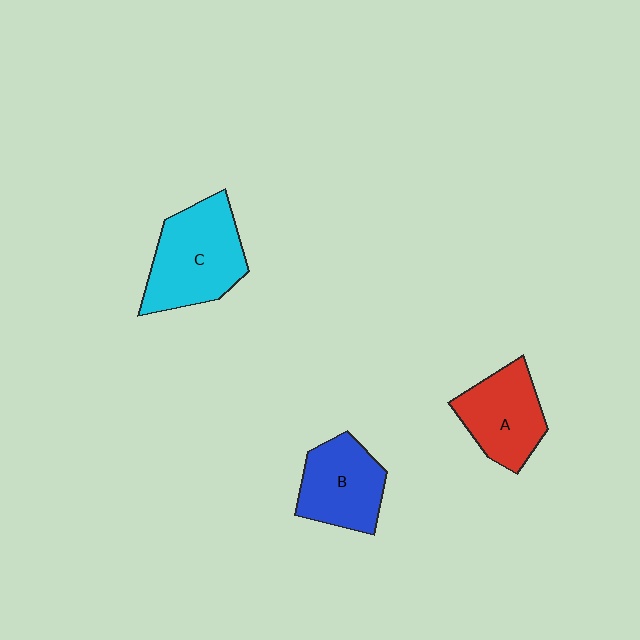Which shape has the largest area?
Shape C (cyan).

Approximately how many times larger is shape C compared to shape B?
Approximately 1.3 times.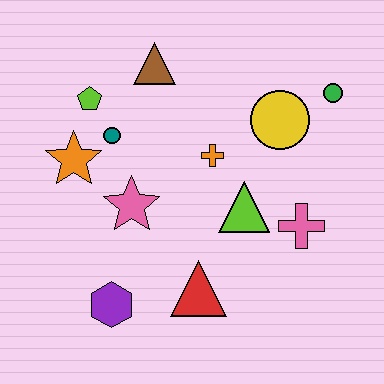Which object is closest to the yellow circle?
The green circle is closest to the yellow circle.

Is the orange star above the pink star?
Yes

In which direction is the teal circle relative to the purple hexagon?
The teal circle is above the purple hexagon.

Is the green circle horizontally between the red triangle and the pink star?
No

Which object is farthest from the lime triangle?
The lime pentagon is farthest from the lime triangle.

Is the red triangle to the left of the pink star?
No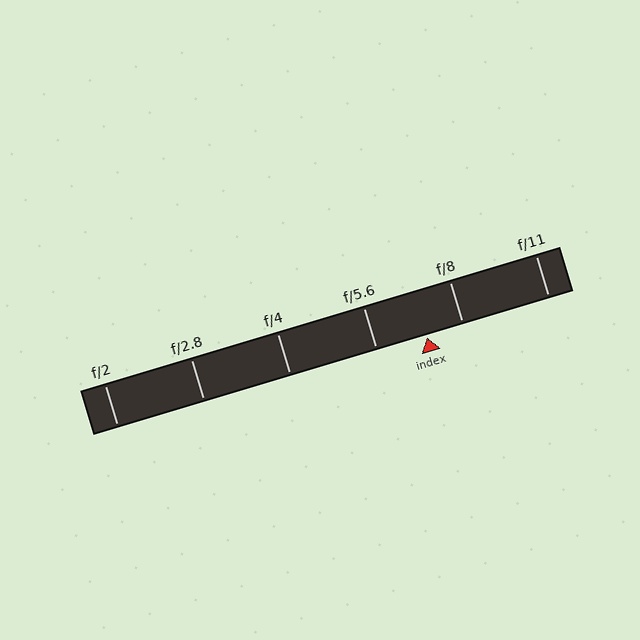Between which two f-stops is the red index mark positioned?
The index mark is between f/5.6 and f/8.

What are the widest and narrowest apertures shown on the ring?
The widest aperture shown is f/2 and the narrowest is f/11.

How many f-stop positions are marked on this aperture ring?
There are 6 f-stop positions marked.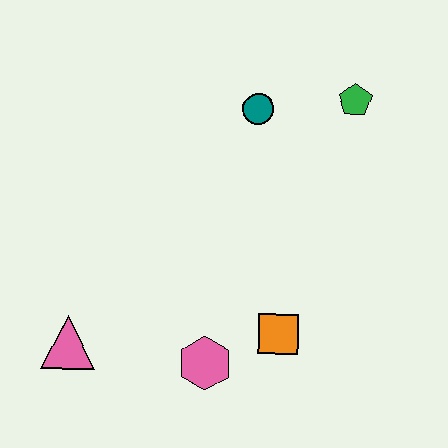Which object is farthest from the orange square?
The green pentagon is farthest from the orange square.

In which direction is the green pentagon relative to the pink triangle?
The green pentagon is to the right of the pink triangle.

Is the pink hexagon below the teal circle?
Yes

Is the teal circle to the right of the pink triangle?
Yes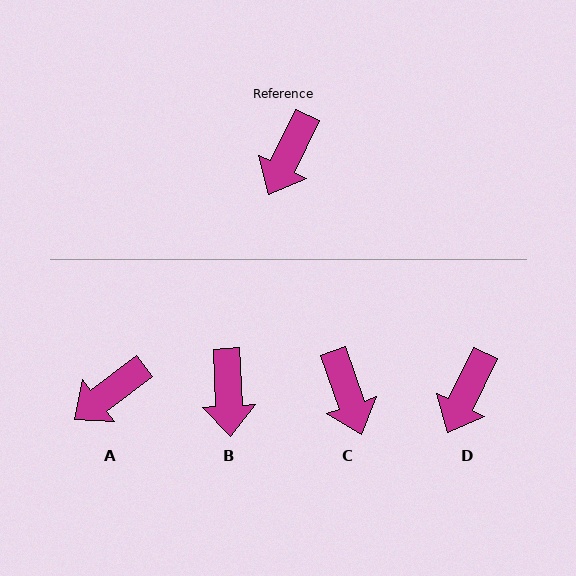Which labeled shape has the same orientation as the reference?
D.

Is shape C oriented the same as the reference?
No, it is off by about 45 degrees.